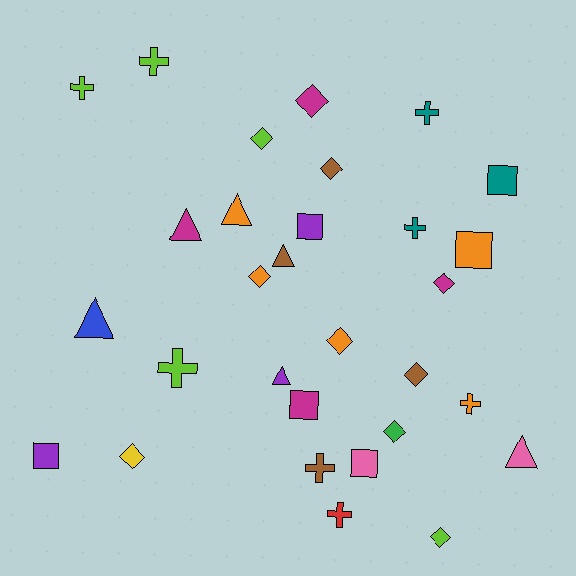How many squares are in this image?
There are 6 squares.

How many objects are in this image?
There are 30 objects.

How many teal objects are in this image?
There are 3 teal objects.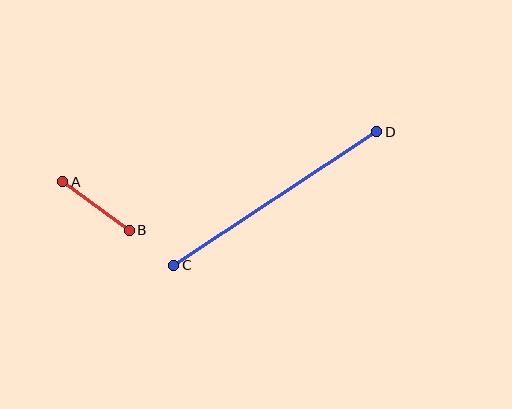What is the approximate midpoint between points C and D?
The midpoint is at approximately (275, 198) pixels.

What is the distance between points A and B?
The distance is approximately 82 pixels.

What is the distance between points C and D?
The distance is approximately 243 pixels.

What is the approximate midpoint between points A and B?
The midpoint is at approximately (96, 206) pixels.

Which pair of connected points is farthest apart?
Points C and D are farthest apart.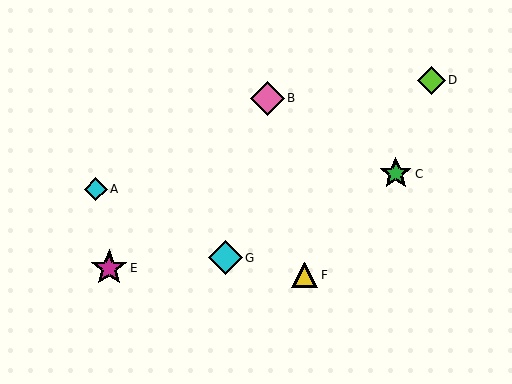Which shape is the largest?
The magenta star (labeled E) is the largest.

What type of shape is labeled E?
Shape E is a magenta star.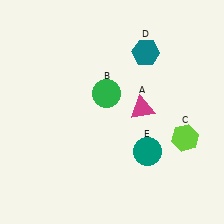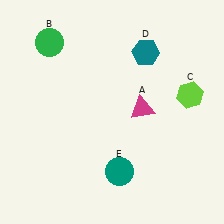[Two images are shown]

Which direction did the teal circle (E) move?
The teal circle (E) moved left.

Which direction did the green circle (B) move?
The green circle (B) moved left.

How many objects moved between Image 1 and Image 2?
3 objects moved between the two images.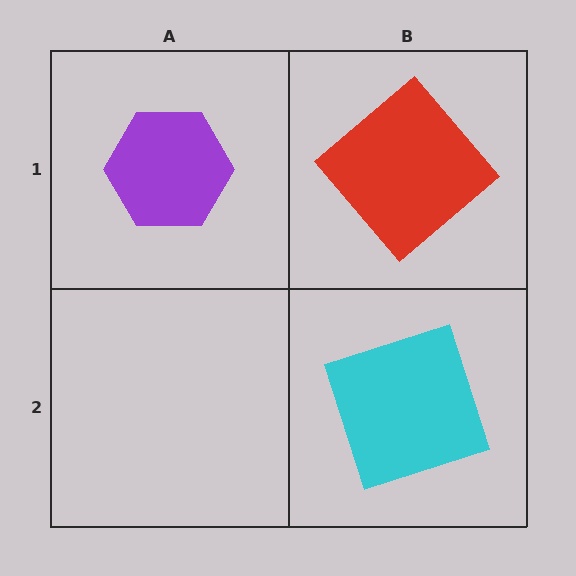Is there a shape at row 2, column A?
No, that cell is empty.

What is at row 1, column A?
A purple hexagon.